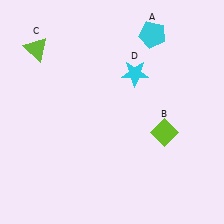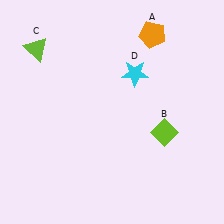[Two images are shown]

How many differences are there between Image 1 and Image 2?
There is 1 difference between the two images.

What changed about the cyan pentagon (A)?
In Image 1, A is cyan. In Image 2, it changed to orange.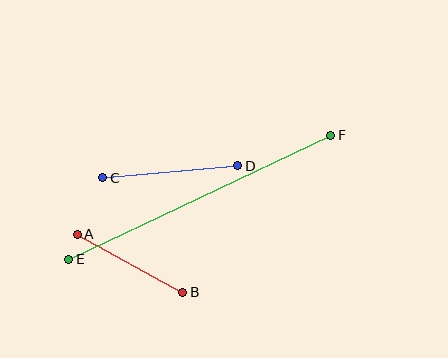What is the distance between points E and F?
The distance is approximately 290 pixels.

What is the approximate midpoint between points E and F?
The midpoint is at approximately (200, 197) pixels.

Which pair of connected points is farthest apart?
Points E and F are farthest apart.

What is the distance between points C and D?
The distance is approximately 135 pixels.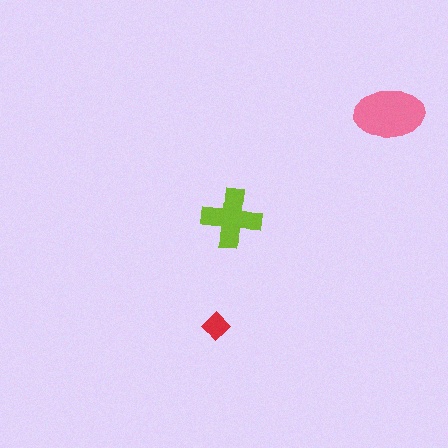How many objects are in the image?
There are 3 objects in the image.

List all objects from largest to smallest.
The pink ellipse, the lime cross, the red diamond.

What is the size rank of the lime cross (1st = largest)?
2nd.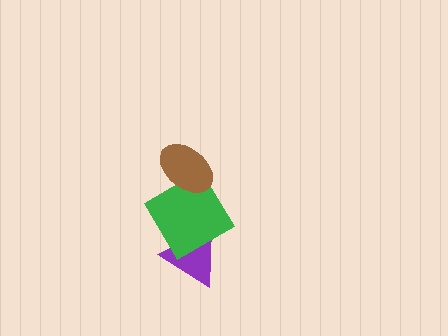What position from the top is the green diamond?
The green diamond is 2nd from the top.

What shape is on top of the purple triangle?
The green diamond is on top of the purple triangle.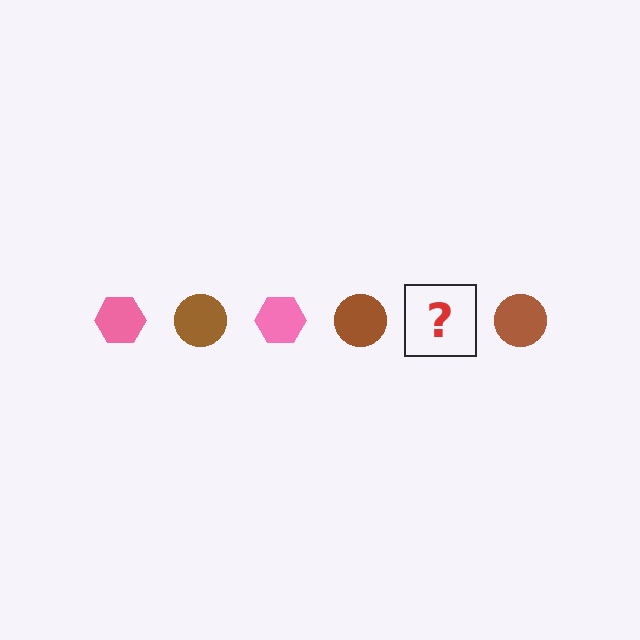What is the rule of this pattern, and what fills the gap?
The rule is that the pattern alternates between pink hexagon and brown circle. The gap should be filled with a pink hexagon.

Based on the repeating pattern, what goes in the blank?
The blank should be a pink hexagon.